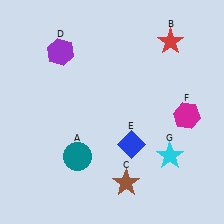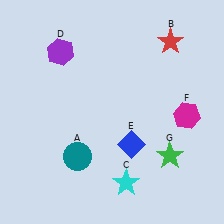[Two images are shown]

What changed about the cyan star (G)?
In Image 1, G is cyan. In Image 2, it changed to green.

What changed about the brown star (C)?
In Image 1, C is brown. In Image 2, it changed to cyan.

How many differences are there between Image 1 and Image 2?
There are 2 differences between the two images.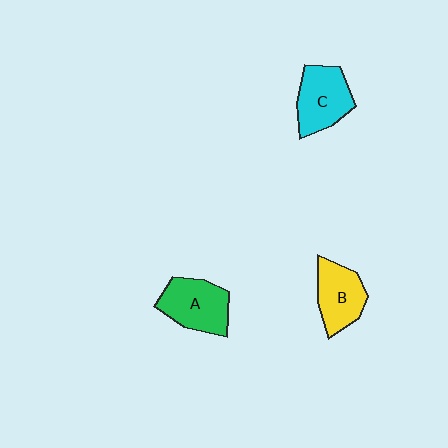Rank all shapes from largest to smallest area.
From largest to smallest: A (green), C (cyan), B (yellow).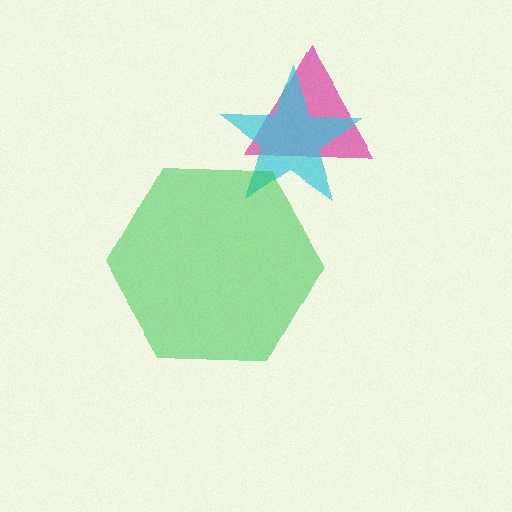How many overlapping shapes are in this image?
There are 3 overlapping shapes in the image.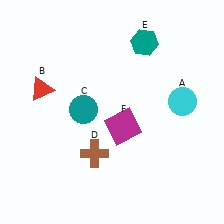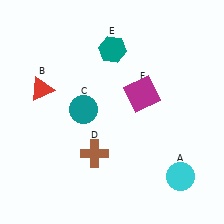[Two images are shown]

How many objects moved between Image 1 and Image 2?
3 objects moved between the two images.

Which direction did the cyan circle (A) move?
The cyan circle (A) moved down.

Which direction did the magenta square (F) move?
The magenta square (F) moved up.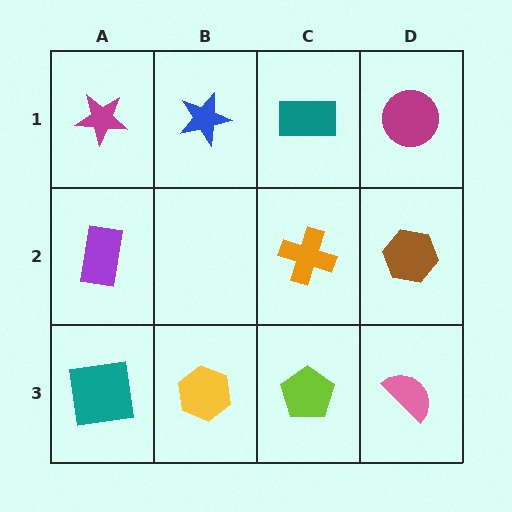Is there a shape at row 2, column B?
No, that cell is empty.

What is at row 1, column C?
A teal rectangle.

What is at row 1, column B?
A blue star.